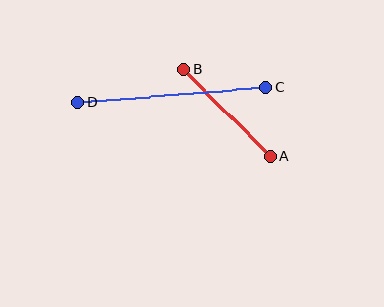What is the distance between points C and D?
The distance is approximately 188 pixels.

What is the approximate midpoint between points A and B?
The midpoint is at approximately (227, 113) pixels.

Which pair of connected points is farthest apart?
Points C and D are farthest apart.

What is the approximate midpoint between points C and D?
The midpoint is at approximately (172, 95) pixels.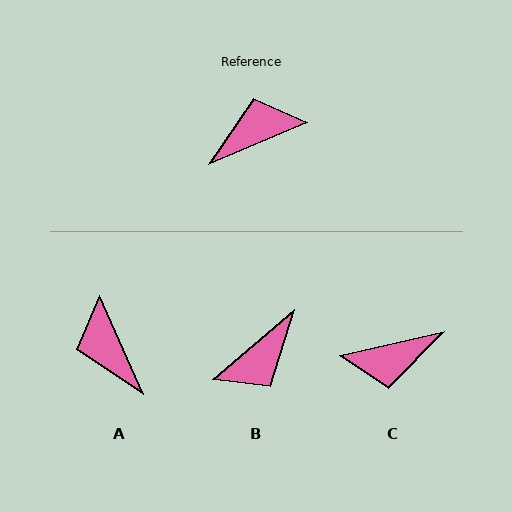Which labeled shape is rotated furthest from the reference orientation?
C, about 170 degrees away.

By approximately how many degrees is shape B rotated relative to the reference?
Approximately 163 degrees clockwise.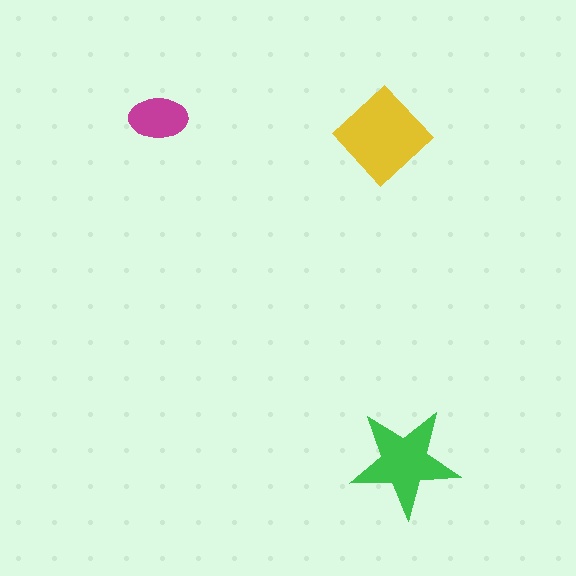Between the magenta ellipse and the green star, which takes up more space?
The green star.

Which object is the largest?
The yellow diamond.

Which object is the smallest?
The magenta ellipse.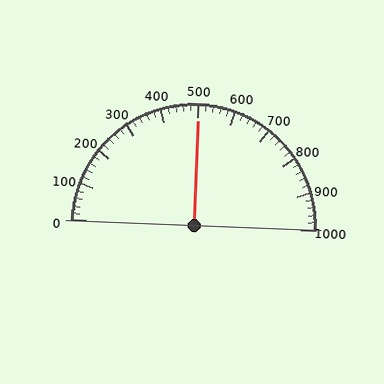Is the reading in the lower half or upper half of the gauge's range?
The reading is in the upper half of the range (0 to 1000).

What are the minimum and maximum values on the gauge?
The gauge ranges from 0 to 1000.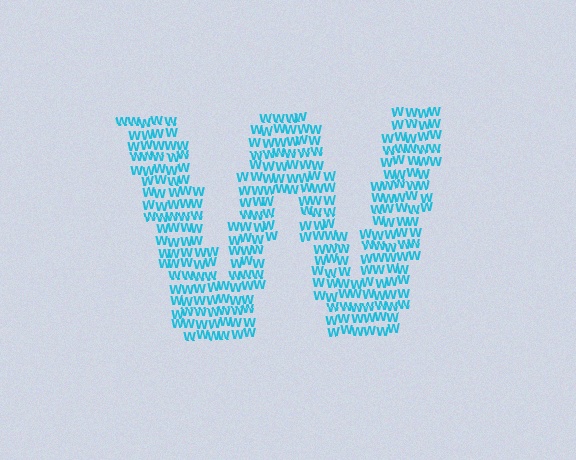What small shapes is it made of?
It is made of small letter W's.